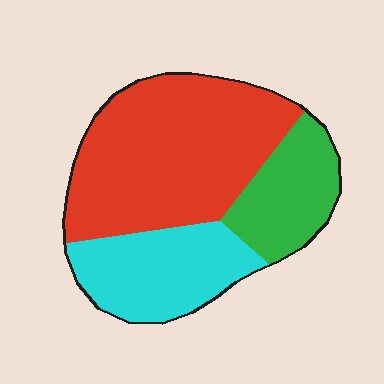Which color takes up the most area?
Red, at roughly 55%.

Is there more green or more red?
Red.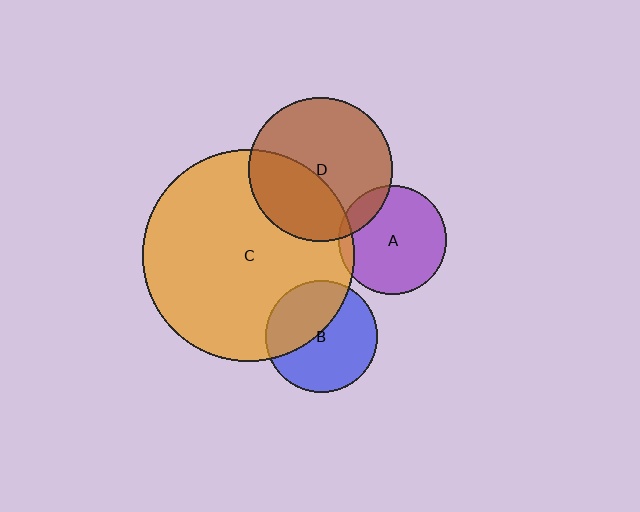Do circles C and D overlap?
Yes.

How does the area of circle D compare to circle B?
Approximately 1.7 times.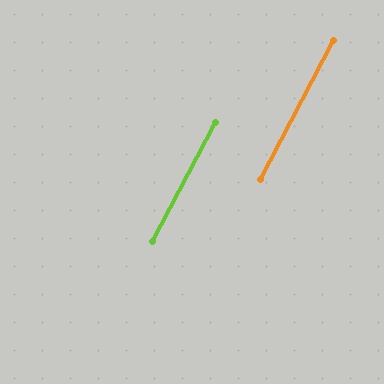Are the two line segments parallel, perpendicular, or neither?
Parallel — their directions differ by only 0.2°.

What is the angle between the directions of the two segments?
Approximately 0 degrees.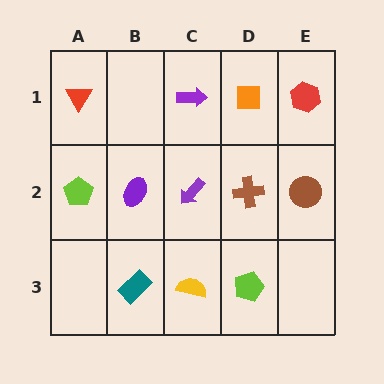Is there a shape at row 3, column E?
No, that cell is empty.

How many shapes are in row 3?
3 shapes.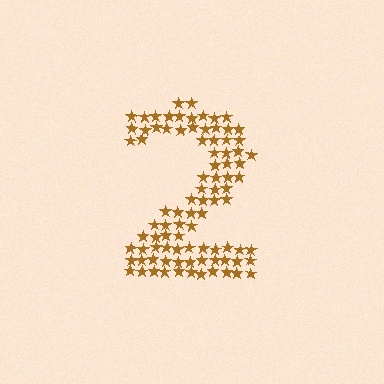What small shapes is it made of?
It is made of small stars.